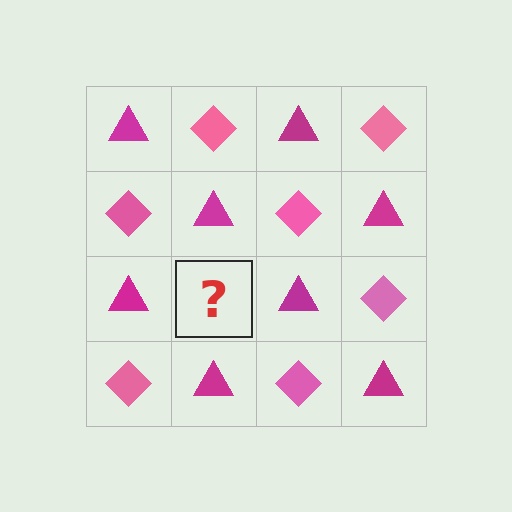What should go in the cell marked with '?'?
The missing cell should contain a pink diamond.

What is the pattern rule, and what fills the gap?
The rule is that it alternates magenta triangle and pink diamond in a checkerboard pattern. The gap should be filled with a pink diamond.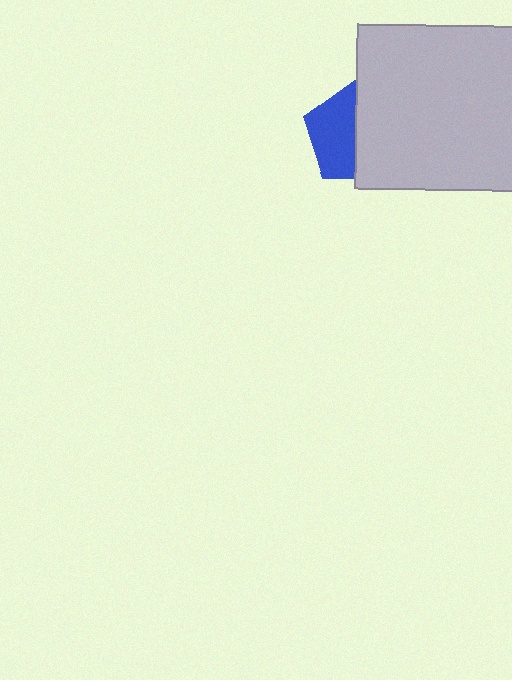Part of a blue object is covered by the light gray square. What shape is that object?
It is a pentagon.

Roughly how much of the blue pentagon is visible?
About half of it is visible (roughly 48%).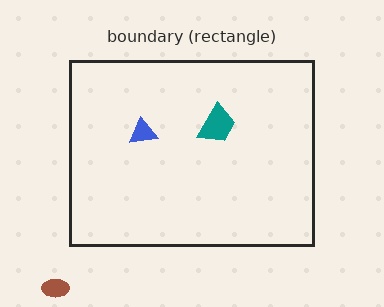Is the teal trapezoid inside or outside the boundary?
Inside.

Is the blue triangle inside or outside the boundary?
Inside.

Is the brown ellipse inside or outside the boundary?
Outside.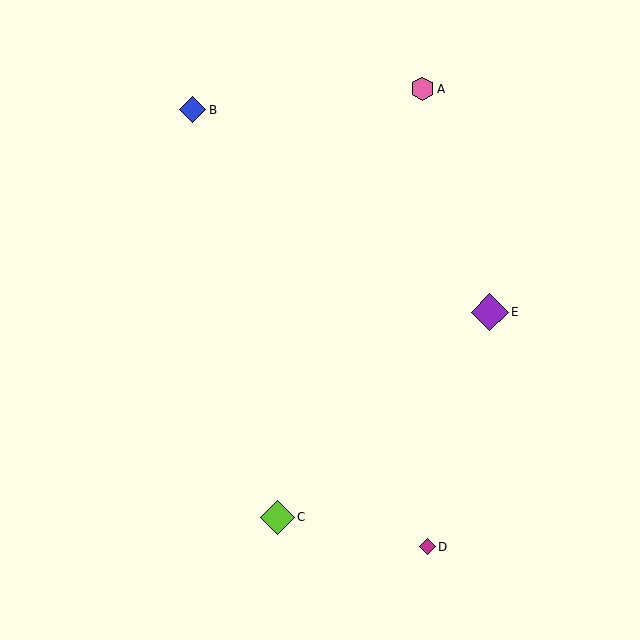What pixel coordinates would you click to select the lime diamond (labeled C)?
Click at (277, 517) to select the lime diamond C.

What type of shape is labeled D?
Shape D is a magenta diamond.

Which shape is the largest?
The purple diamond (labeled E) is the largest.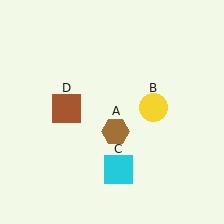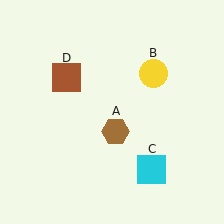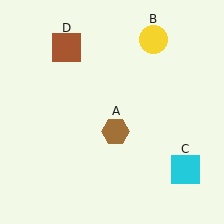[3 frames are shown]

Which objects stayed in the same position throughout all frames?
Brown hexagon (object A) remained stationary.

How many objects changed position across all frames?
3 objects changed position: yellow circle (object B), cyan square (object C), brown square (object D).